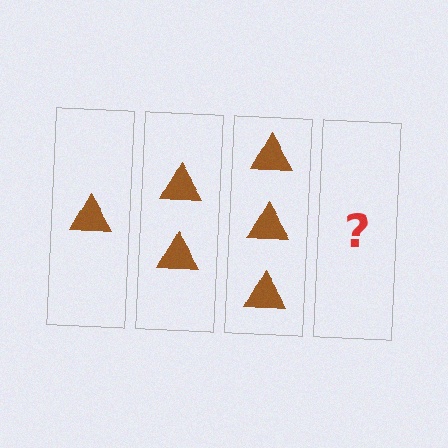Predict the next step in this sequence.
The next step is 4 triangles.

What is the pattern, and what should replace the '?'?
The pattern is that each step adds one more triangle. The '?' should be 4 triangles.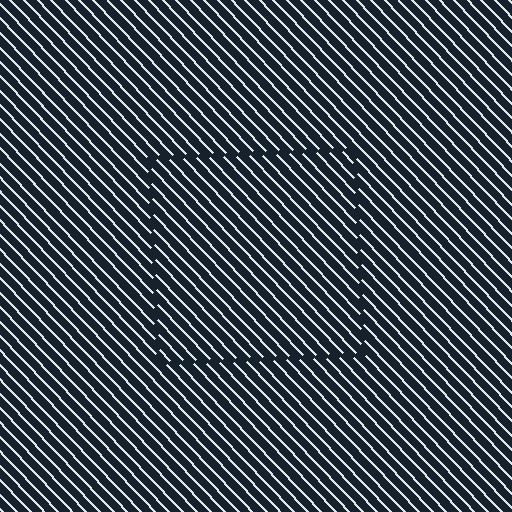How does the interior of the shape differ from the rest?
The interior of the shape contains the same grating, shifted by half a period — the contour is defined by the phase discontinuity where line-ends from the inner and outer gratings abut.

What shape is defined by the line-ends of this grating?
An illusory square. The interior of the shape contains the same grating, shifted by half a period — the contour is defined by the phase discontinuity where line-ends from the inner and outer gratings abut.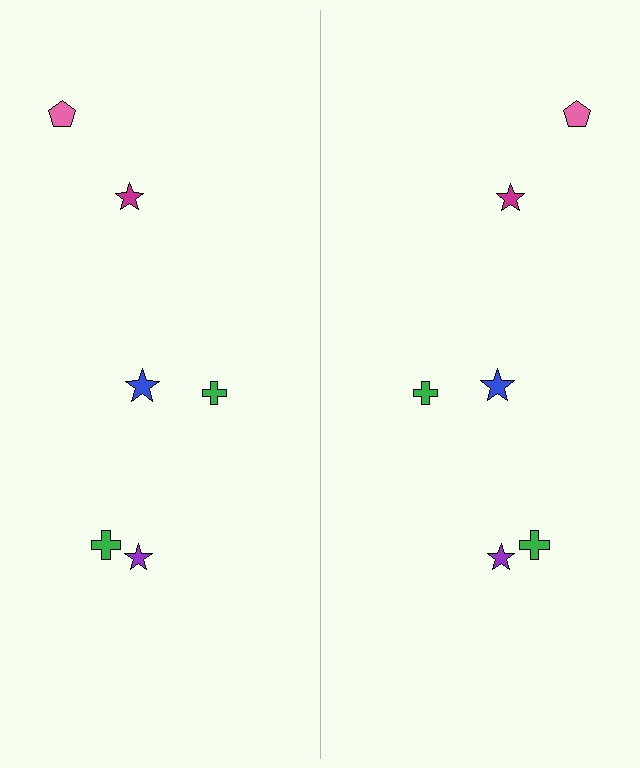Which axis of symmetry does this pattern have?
The pattern has a vertical axis of symmetry running through the center of the image.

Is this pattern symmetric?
Yes, this pattern has bilateral (reflection) symmetry.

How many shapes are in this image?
There are 12 shapes in this image.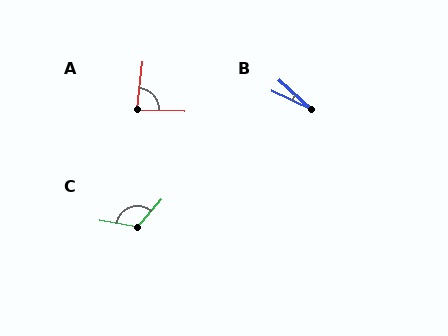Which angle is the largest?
C, at approximately 120 degrees.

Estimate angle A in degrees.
Approximately 86 degrees.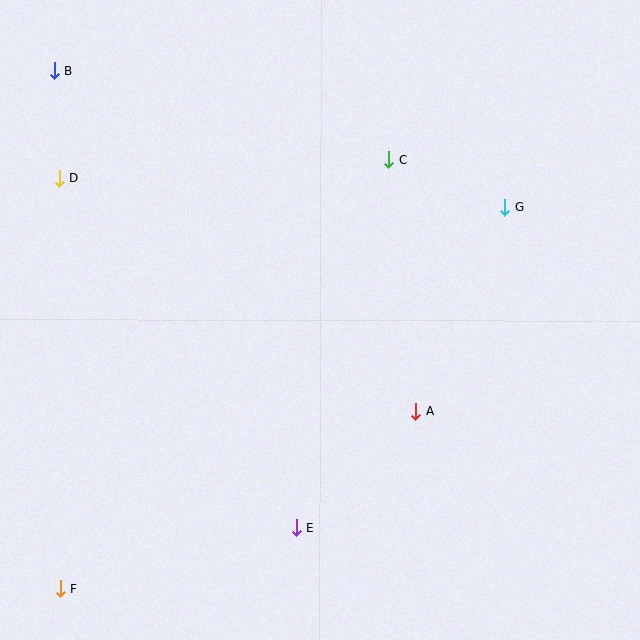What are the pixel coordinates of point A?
Point A is at (415, 411).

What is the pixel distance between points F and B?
The distance between F and B is 518 pixels.